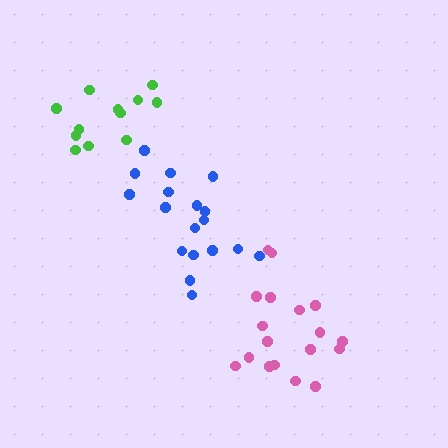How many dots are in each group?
Group 1: 18 dots, Group 2: 12 dots, Group 3: 18 dots (48 total).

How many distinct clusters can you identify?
There are 3 distinct clusters.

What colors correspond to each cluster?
The clusters are colored: pink, green, blue.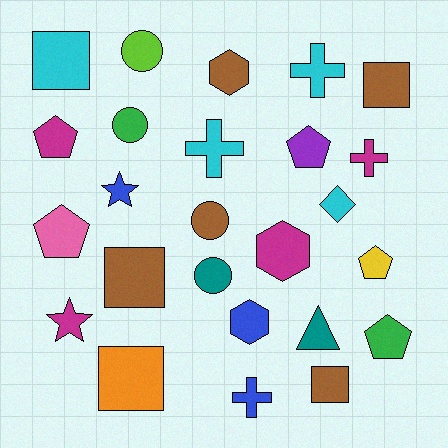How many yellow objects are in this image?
There is 1 yellow object.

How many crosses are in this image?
There are 4 crosses.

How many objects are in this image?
There are 25 objects.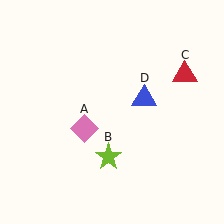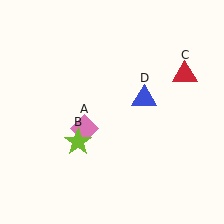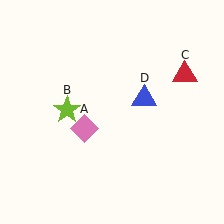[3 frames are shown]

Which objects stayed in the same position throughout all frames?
Pink diamond (object A) and red triangle (object C) and blue triangle (object D) remained stationary.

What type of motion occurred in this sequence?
The lime star (object B) rotated clockwise around the center of the scene.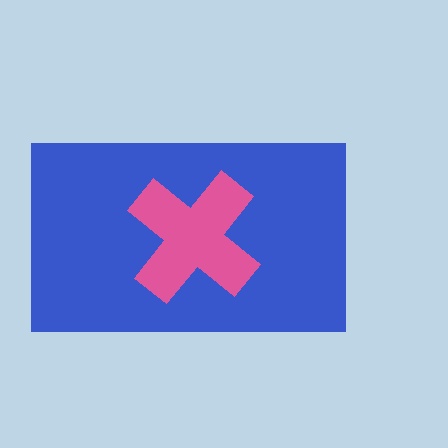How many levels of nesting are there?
2.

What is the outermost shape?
The blue rectangle.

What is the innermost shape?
The pink cross.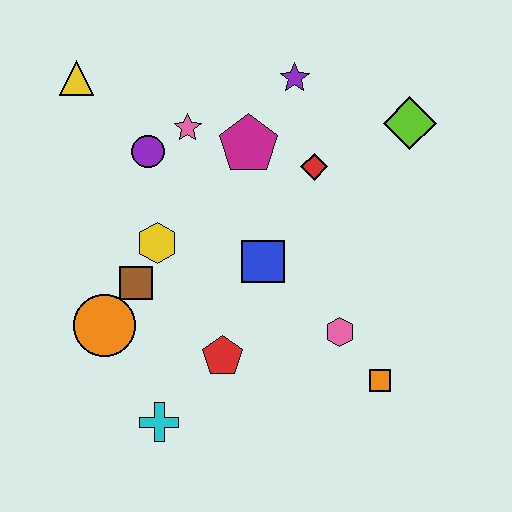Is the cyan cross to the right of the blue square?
No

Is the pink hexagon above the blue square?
No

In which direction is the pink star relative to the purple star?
The pink star is to the left of the purple star.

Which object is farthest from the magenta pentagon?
The cyan cross is farthest from the magenta pentagon.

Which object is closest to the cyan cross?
The red pentagon is closest to the cyan cross.